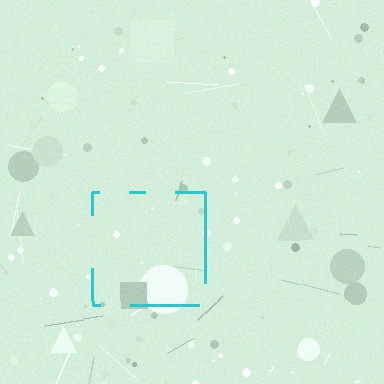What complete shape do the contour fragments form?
The contour fragments form a square.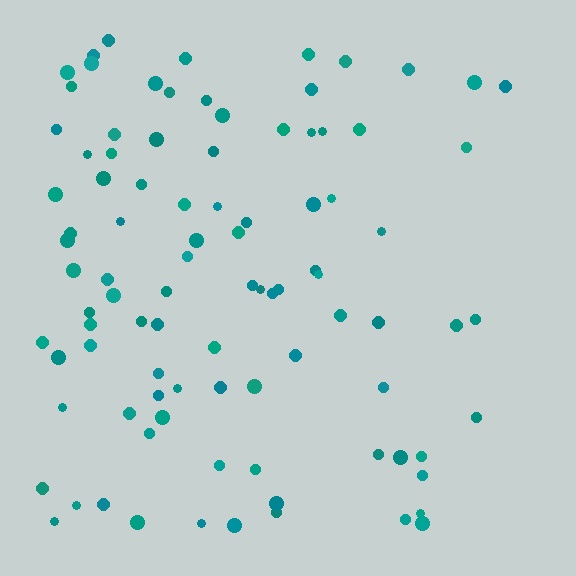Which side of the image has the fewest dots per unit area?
The right.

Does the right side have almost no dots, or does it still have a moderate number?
Still a moderate number, just noticeably fewer than the left.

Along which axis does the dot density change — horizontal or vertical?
Horizontal.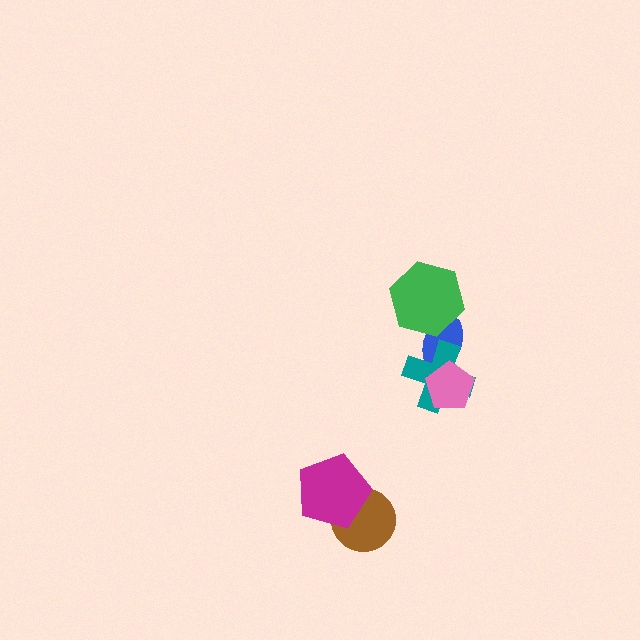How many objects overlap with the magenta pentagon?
1 object overlaps with the magenta pentagon.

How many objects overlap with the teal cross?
2 objects overlap with the teal cross.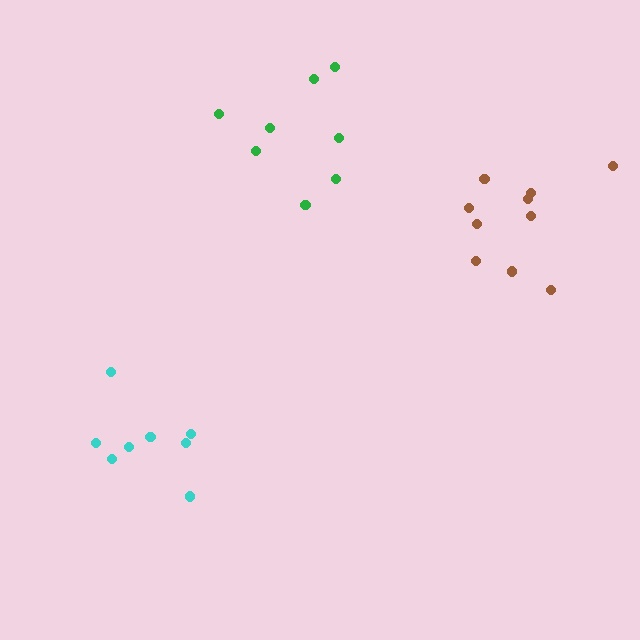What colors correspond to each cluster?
The clusters are colored: brown, cyan, green.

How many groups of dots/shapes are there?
There are 3 groups.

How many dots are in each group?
Group 1: 10 dots, Group 2: 8 dots, Group 3: 8 dots (26 total).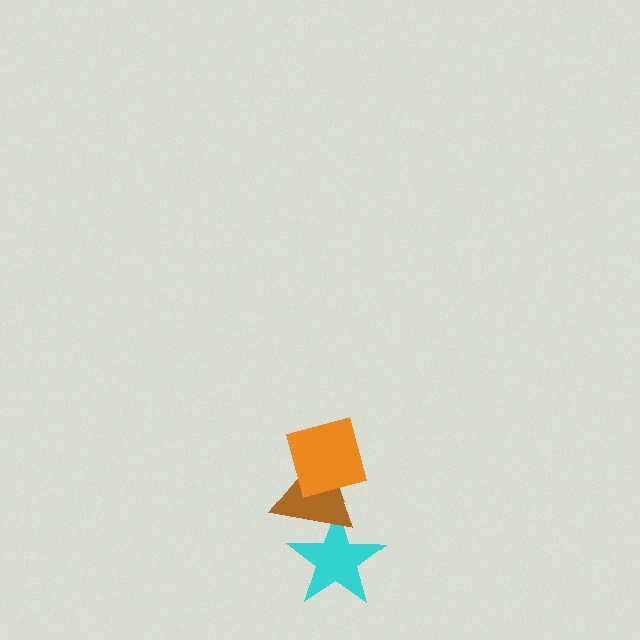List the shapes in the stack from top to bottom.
From top to bottom: the orange diamond, the brown triangle, the cyan star.